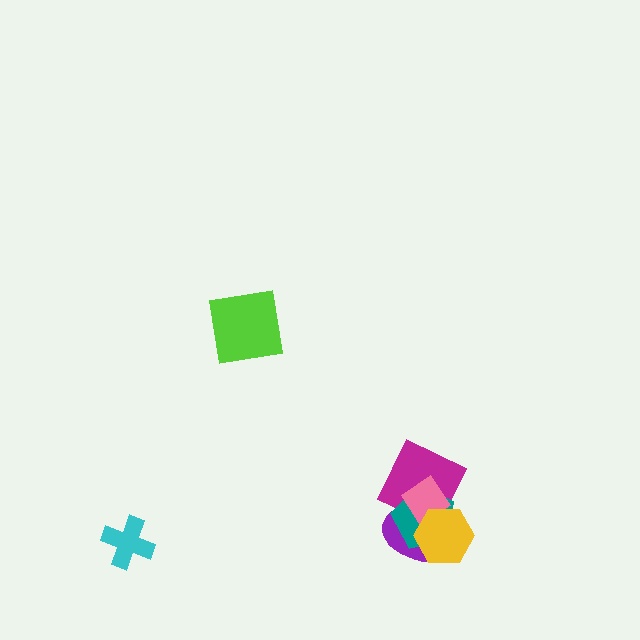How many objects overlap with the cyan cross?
0 objects overlap with the cyan cross.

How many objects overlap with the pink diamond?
4 objects overlap with the pink diamond.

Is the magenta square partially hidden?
Yes, it is partially covered by another shape.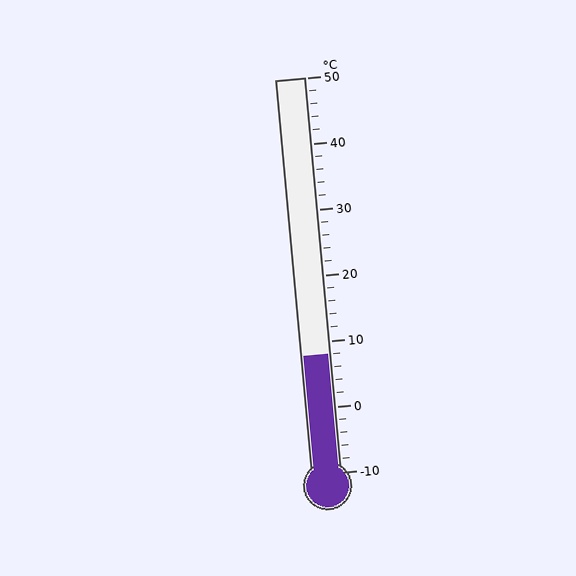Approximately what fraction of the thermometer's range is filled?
The thermometer is filled to approximately 30% of its range.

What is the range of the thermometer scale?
The thermometer scale ranges from -10°C to 50°C.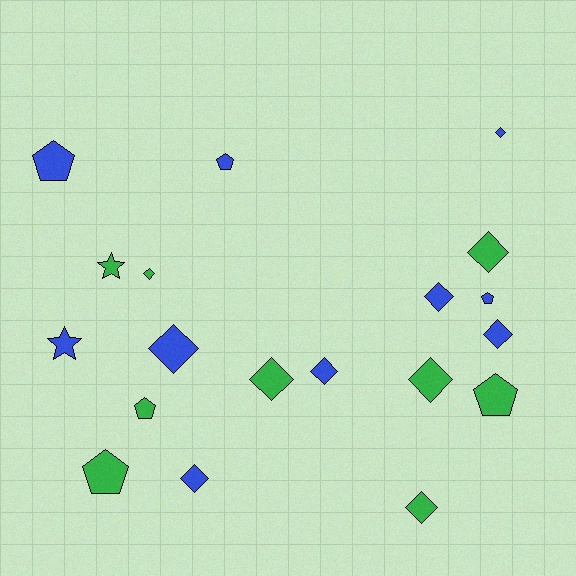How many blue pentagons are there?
There are 3 blue pentagons.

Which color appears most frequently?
Blue, with 10 objects.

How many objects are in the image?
There are 19 objects.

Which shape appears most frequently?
Diamond, with 11 objects.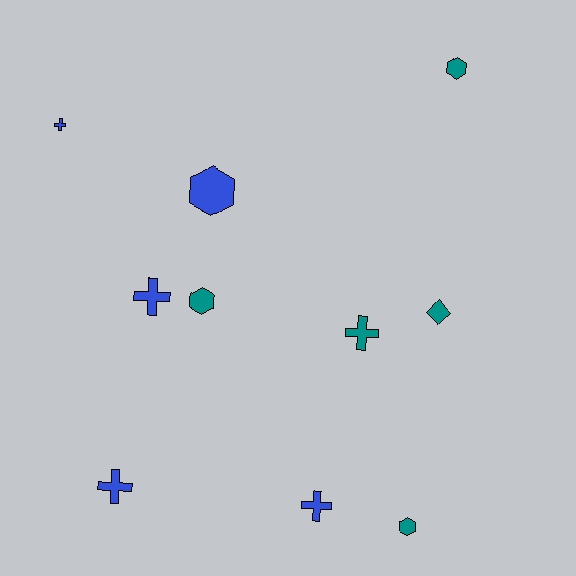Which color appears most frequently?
Teal, with 5 objects.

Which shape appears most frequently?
Cross, with 5 objects.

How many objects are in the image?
There are 10 objects.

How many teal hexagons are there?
There are 3 teal hexagons.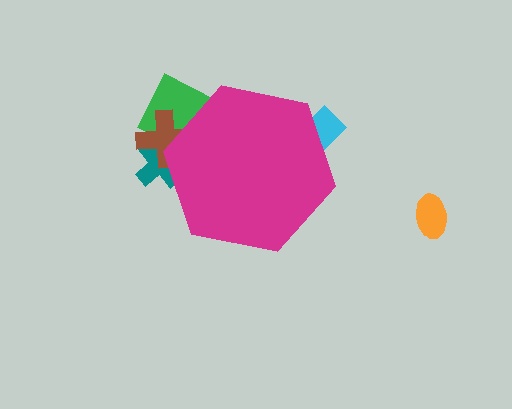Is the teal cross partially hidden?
Yes, the teal cross is partially hidden behind the magenta hexagon.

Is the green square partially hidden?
Yes, the green square is partially hidden behind the magenta hexagon.